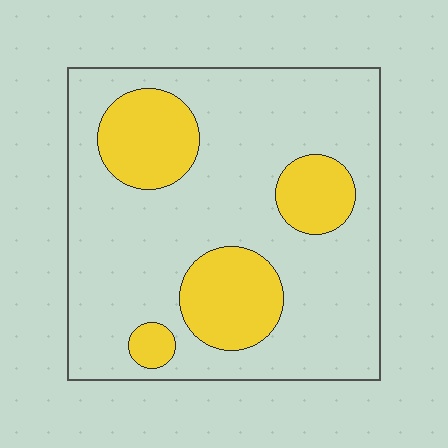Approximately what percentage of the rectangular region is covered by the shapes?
Approximately 25%.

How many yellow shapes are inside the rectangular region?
4.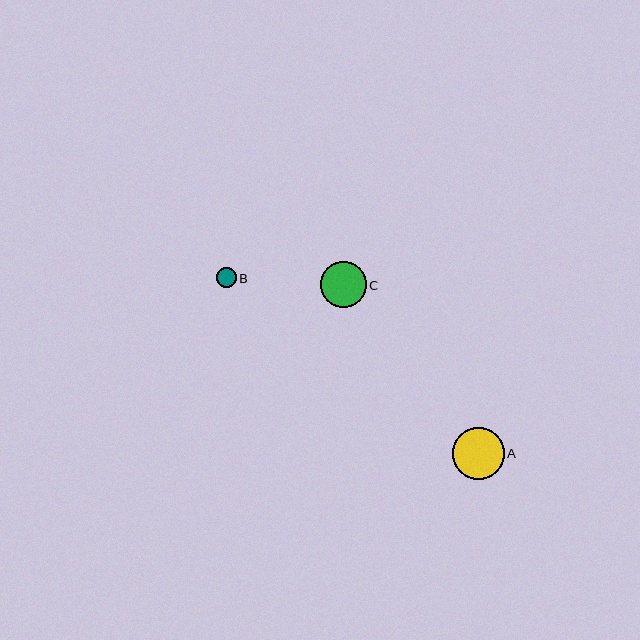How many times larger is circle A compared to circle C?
Circle A is approximately 1.1 times the size of circle C.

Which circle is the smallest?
Circle B is the smallest with a size of approximately 20 pixels.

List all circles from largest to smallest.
From largest to smallest: A, C, B.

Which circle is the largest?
Circle A is the largest with a size of approximately 52 pixels.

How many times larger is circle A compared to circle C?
Circle A is approximately 1.1 times the size of circle C.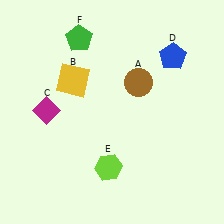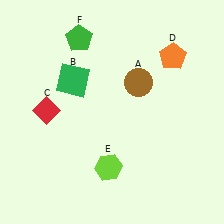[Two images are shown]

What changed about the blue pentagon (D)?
In Image 1, D is blue. In Image 2, it changed to orange.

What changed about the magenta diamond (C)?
In Image 1, C is magenta. In Image 2, it changed to red.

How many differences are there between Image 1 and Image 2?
There are 3 differences between the two images.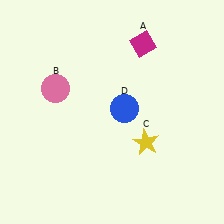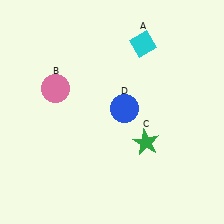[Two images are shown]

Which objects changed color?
A changed from magenta to cyan. C changed from yellow to green.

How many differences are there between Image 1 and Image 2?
There are 2 differences between the two images.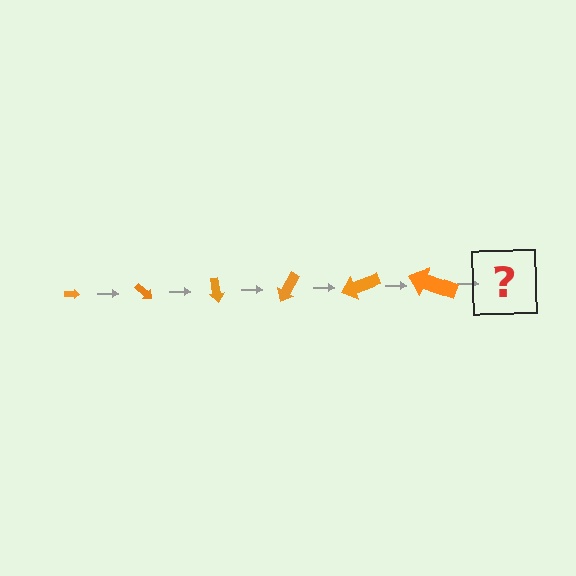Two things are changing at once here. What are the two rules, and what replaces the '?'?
The two rules are that the arrow grows larger each step and it rotates 40 degrees each step. The '?' should be an arrow, larger than the previous one and rotated 240 degrees from the start.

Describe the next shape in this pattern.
It should be an arrow, larger than the previous one and rotated 240 degrees from the start.